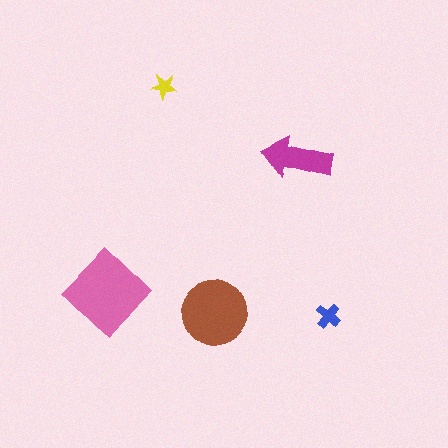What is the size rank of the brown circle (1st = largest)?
2nd.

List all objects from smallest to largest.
The yellow star, the blue cross, the magenta arrow, the brown circle, the pink diamond.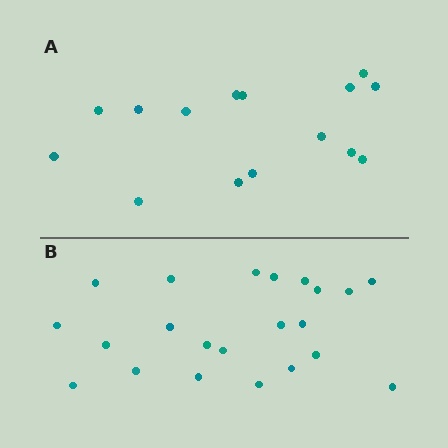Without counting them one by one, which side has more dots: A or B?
Region B (the bottom region) has more dots.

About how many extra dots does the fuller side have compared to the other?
Region B has roughly 8 or so more dots than region A.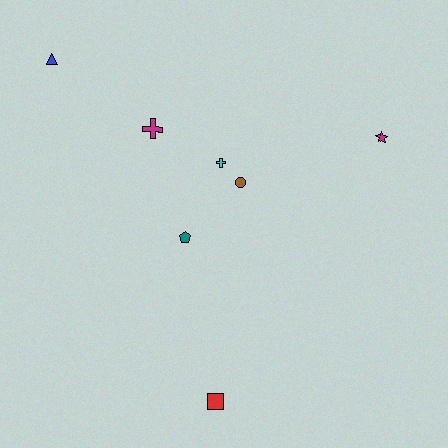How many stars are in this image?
There is 1 star.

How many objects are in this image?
There are 7 objects.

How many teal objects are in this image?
There is 1 teal object.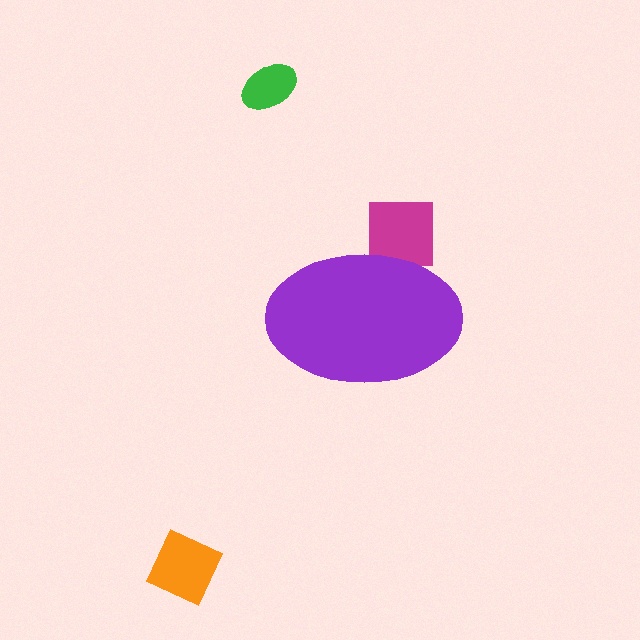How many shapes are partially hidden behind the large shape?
1 shape is partially hidden.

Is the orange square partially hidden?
No, the orange square is fully visible.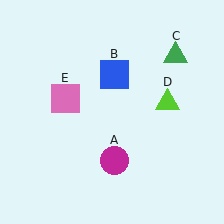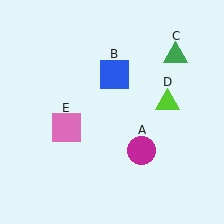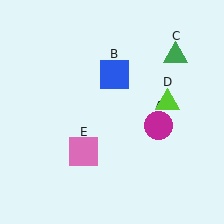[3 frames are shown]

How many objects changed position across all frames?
2 objects changed position: magenta circle (object A), pink square (object E).